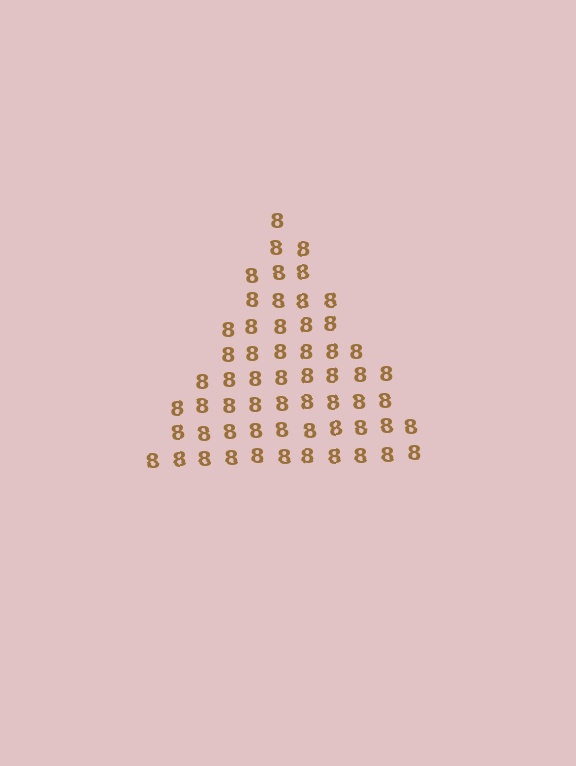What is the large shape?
The large shape is a triangle.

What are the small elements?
The small elements are digit 8's.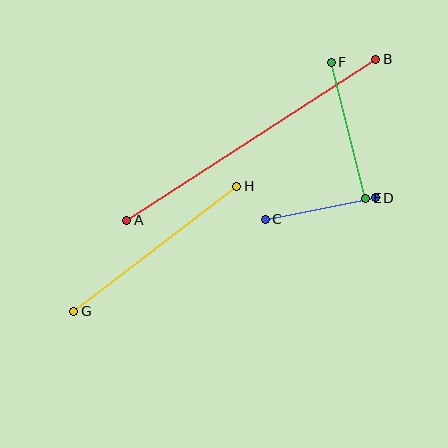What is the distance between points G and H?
The distance is approximately 205 pixels.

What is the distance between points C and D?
The distance is approximately 113 pixels.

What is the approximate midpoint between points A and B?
The midpoint is at approximately (251, 140) pixels.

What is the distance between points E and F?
The distance is approximately 140 pixels.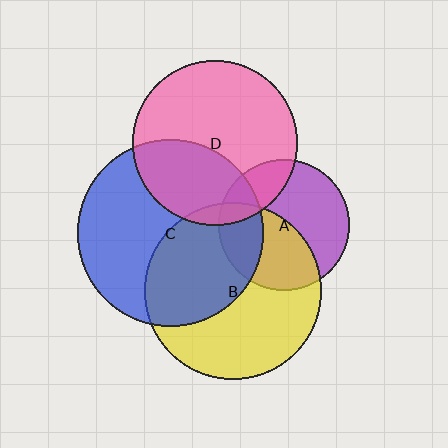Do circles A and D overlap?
Yes.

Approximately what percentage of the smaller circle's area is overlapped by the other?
Approximately 20%.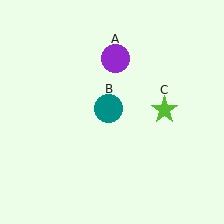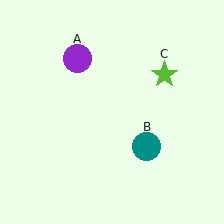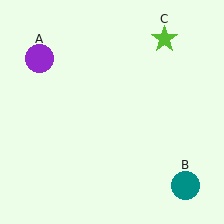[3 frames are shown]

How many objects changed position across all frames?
3 objects changed position: purple circle (object A), teal circle (object B), lime star (object C).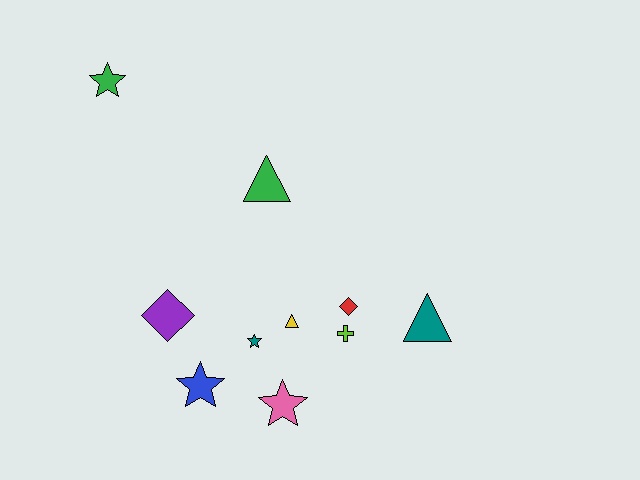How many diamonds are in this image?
There are 2 diamonds.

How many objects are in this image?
There are 10 objects.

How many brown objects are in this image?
There are no brown objects.